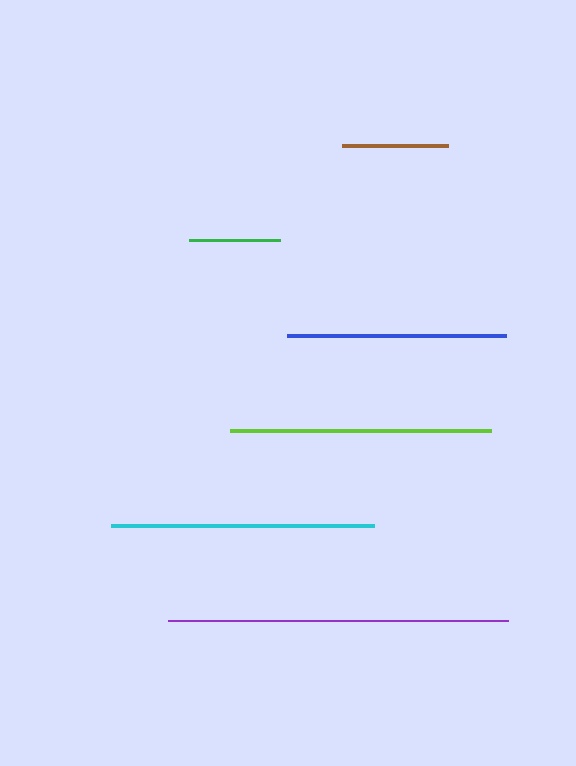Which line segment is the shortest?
The green line is the shortest at approximately 91 pixels.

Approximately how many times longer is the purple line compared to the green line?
The purple line is approximately 3.7 times the length of the green line.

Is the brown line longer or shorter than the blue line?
The blue line is longer than the brown line.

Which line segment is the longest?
The purple line is the longest at approximately 340 pixels.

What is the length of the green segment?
The green segment is approximately 91 pixels long.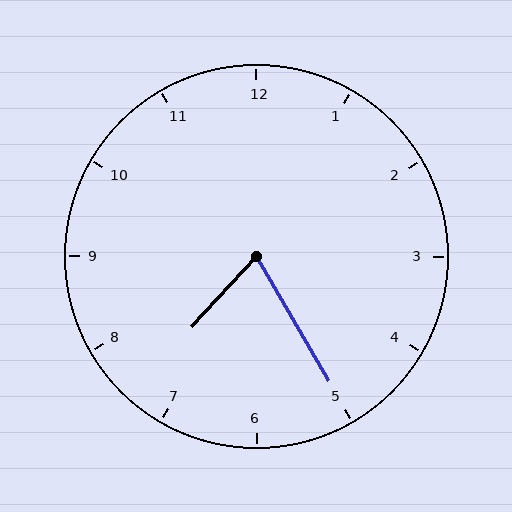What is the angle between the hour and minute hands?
Approximately 72 degrees.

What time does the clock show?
7:25.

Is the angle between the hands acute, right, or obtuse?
It is acute.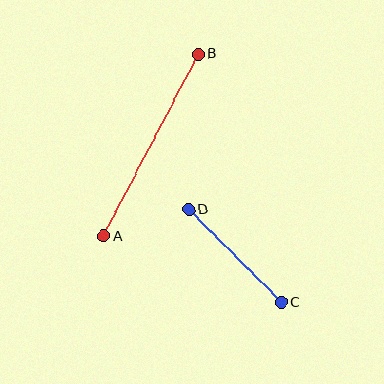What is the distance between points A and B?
The distance is approximately 205 pixels.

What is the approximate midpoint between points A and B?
The midpoint is at approximately (151, 145) pixels.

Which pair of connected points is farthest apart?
Points A and B are farthest apart.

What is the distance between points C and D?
The distance is approximately 131 pixels.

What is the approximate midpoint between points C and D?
The midpoint is at approximately (235, 256) pixels.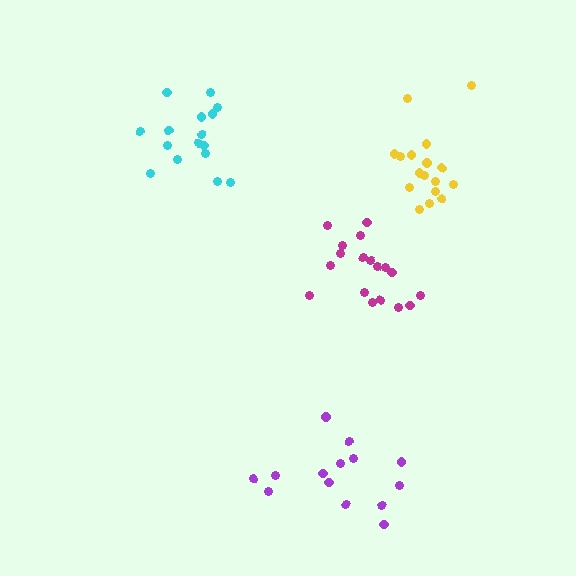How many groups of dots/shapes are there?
There are 4 groups.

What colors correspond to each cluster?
The clusters are colored: purple, magenta, cyan, yellow.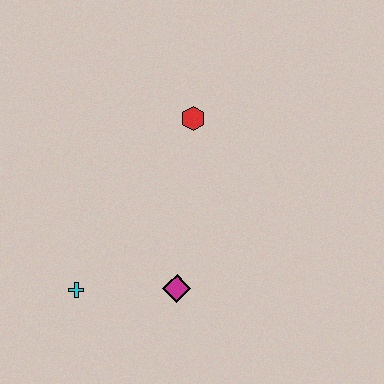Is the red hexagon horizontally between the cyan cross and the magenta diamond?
No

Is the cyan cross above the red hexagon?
No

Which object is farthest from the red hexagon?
The cyan cross is farthest from the red hexagon.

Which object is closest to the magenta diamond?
The cyan cross is closest to the magenta diamond.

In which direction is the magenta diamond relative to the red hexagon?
The magenta diamond is below the red hexagon.